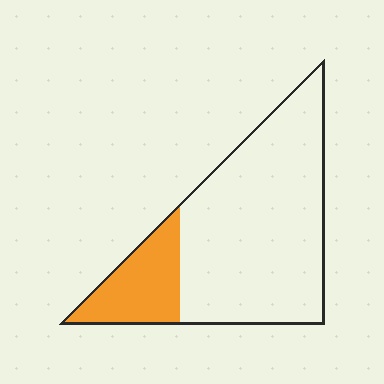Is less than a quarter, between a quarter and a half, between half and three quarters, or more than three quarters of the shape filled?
Less than a quarter.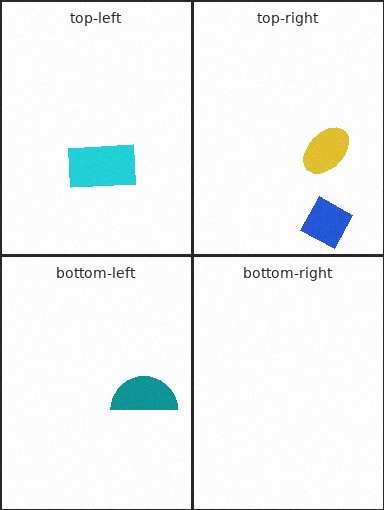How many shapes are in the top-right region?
2.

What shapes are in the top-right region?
The blue diamond, the yellow ellipse.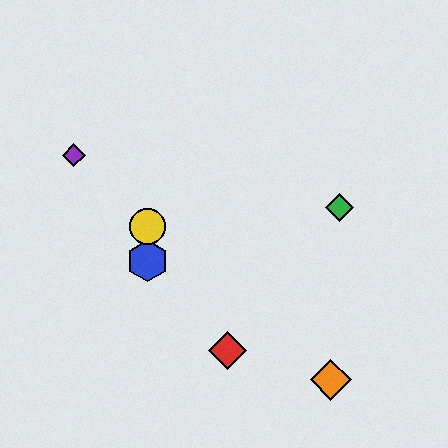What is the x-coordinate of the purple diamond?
The purple diamond is at x≈74.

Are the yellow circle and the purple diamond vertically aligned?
No, the yellow circle is at x≈148 and the purple diamond is at x≈74.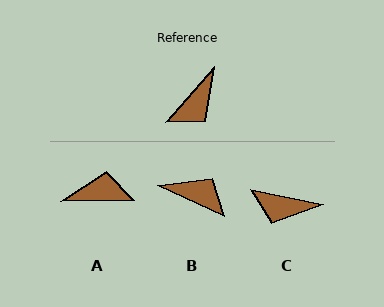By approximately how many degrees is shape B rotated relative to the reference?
Approximately 106 degrees counter-clockwise.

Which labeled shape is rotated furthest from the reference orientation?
A, about 133 degrees away.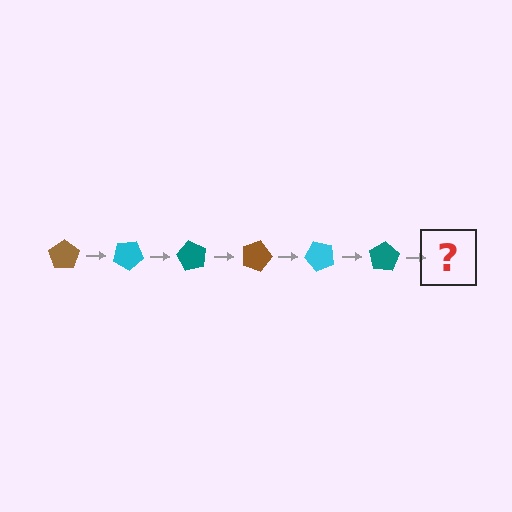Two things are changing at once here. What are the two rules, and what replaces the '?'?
The two rules are that it rotates 30 degrees each step and the color cycles through brown, cyan, and teal. The '?' should be a brown pentagon, rotated 180 degrees from the start.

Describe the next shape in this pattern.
It should be a brown pentagon, rotated 180 degrees from the start.